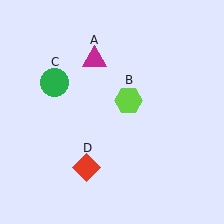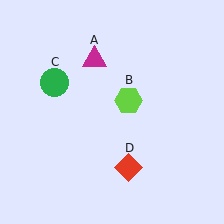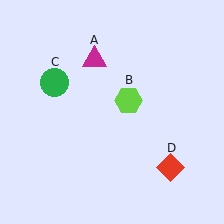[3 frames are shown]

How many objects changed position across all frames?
1 object changed position: red diamond (object D).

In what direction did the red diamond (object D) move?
The red diamond (object D) moved right.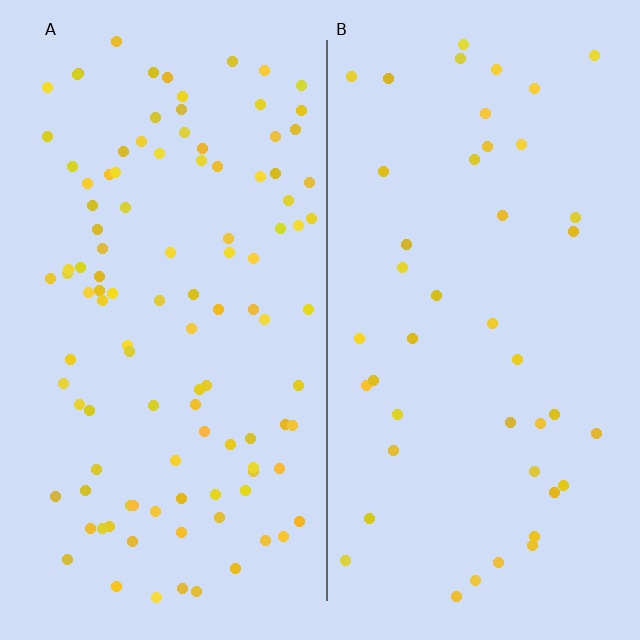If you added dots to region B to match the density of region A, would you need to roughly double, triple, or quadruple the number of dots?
Approximately double.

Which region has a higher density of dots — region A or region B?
A (the left).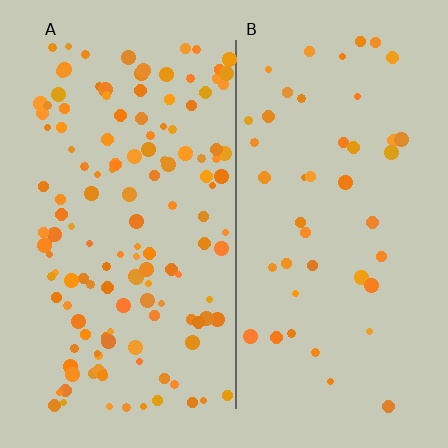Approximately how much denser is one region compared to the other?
Approximately 3.0× — region A over region B.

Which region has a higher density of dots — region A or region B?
A (the left).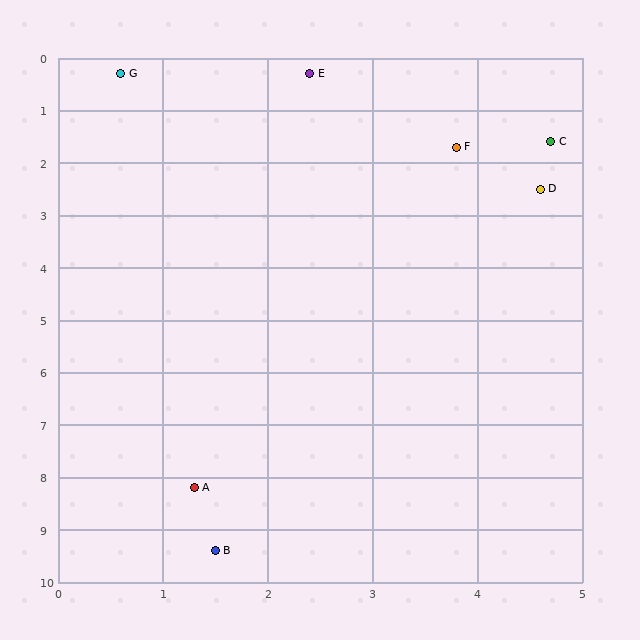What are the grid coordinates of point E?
Point E is at approximately (2.4, 0.3).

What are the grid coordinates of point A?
Point A is at approximately (1.3, 8.2).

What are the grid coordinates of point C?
Point C is at approximately (4.7, 1.6).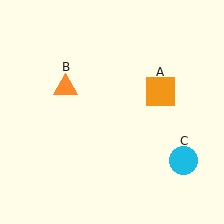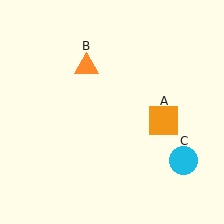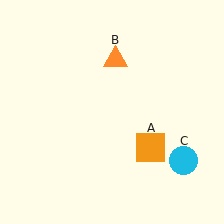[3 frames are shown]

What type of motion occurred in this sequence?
The orange square (object A), orange triangle (object B) rotated clockwise around the center of the scene.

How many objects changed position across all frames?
2 objects changed position: orange square (object A), orange triangle (object B).